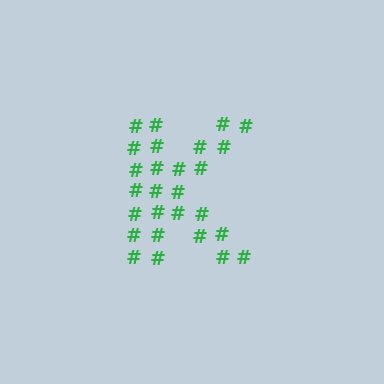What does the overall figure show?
The overall figure shows the letter K.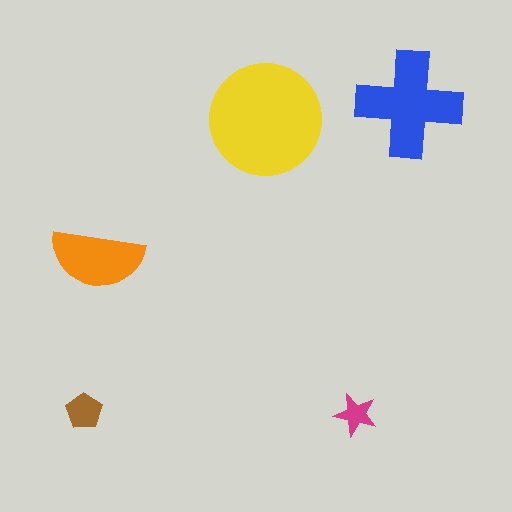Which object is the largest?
The yellow circle.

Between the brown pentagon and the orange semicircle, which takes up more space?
The orange semicircle.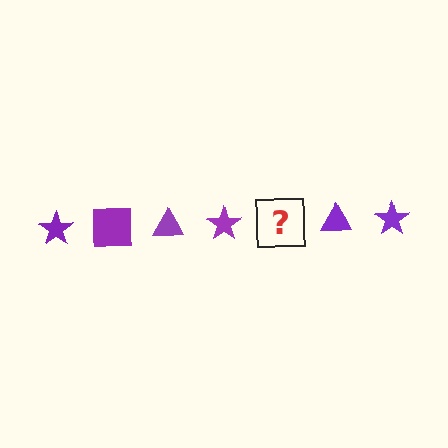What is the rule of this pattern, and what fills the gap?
The rule is that the pattern cycles through star, square, triangle shapes in purple. The gap should be filled with a purple square.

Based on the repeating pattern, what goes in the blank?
The blank should be a purple square.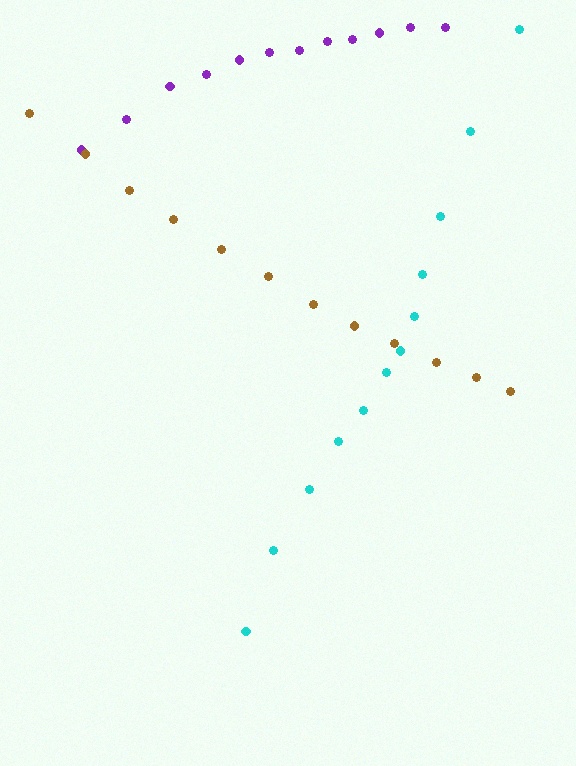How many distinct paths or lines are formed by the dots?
There are 3 distinct paths.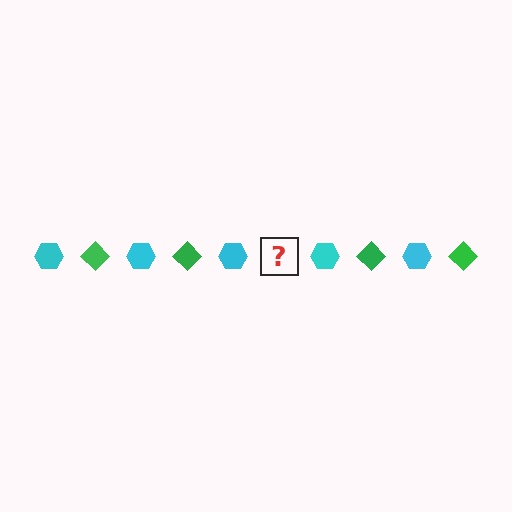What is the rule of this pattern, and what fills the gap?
The rule is that the pattern alternates between cyan hexagon and green diamond. The gap should be filled with a green diamond.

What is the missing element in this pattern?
The missing element is a green diamond.